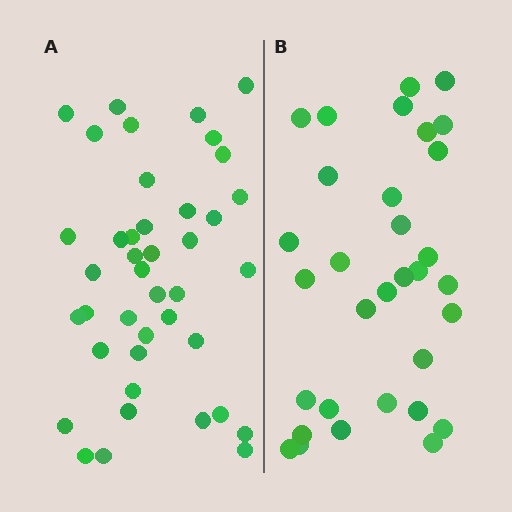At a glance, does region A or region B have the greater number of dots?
Region A (the left region) has more dots.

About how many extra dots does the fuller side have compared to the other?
Region A has roughly 8 or so more dots than region B.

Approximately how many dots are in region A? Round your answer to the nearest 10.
About 40 dots. (The exact count is 41, which rounds to 40.)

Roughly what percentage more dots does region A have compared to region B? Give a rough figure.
About 30% more.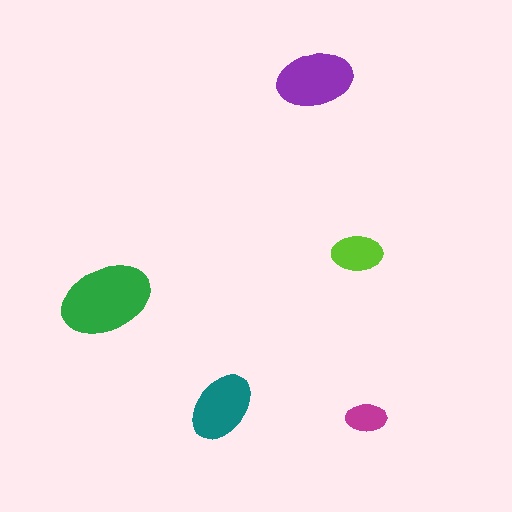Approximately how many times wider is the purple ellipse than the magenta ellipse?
About 2 times wider.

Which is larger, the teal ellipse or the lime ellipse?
The teal one.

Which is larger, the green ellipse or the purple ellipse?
The green one.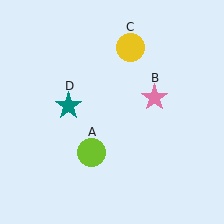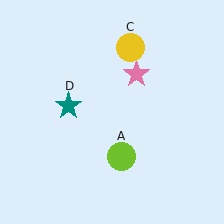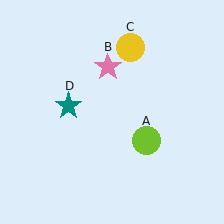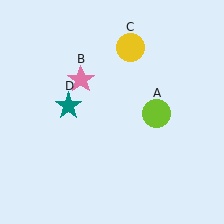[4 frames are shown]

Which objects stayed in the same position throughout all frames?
Yellow circle (object C) and teal star (object D) remained stationary.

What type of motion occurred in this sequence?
The lime circle (object A), pink star (object B) rotated counterclockwise around the center of the scene.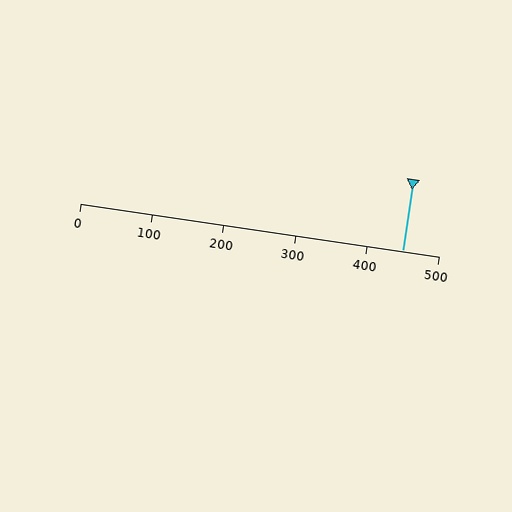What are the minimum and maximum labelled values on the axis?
The axis runs from 0 to 500.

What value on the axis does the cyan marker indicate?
The marker indicates approximately 450.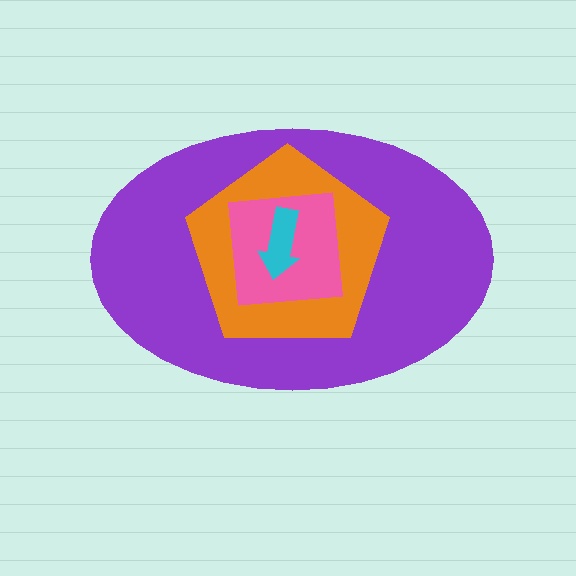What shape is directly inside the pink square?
The cyan arrow.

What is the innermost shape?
The cyan arrow.